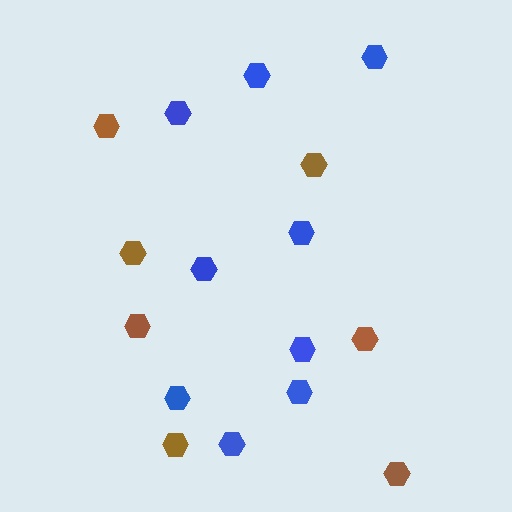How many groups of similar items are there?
There are 2 groups: one group of blue hexagons (9) and one group of brown hexagons (7).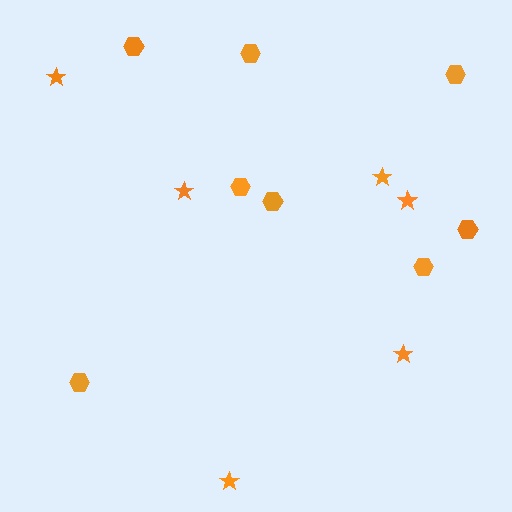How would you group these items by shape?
There are 2 groups: one group of stars (6) and one group of hexagons (8).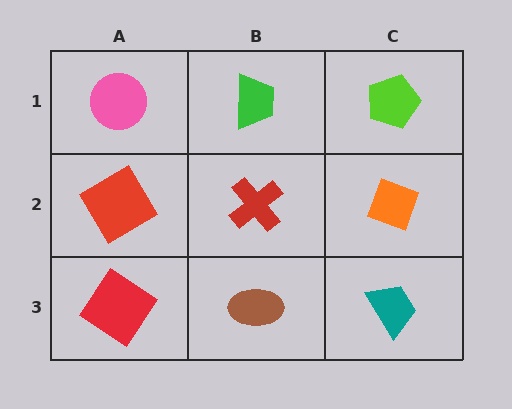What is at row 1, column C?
A lime pentagon.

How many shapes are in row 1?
3 shapes.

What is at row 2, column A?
A red diamond.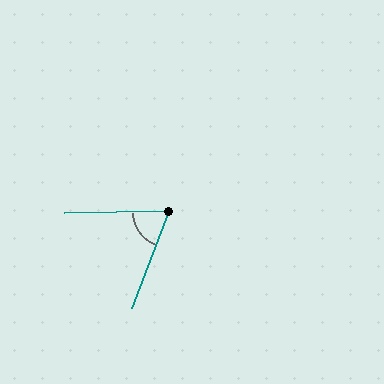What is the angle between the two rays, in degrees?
Approximately 68 degrees.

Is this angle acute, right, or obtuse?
It is acute.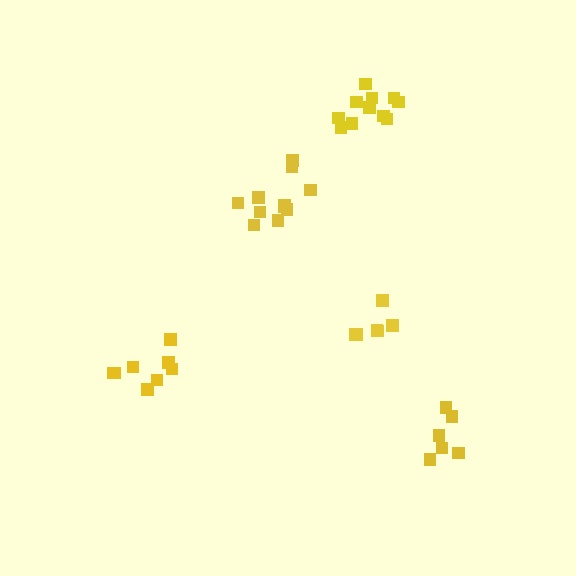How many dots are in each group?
Group 1: 6 dots, Group 2: 8 dots, Group 3: 11 dots, Group 4: 11 dots, Group 5: 6 dots (42 total).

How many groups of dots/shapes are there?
There are 5 groups.